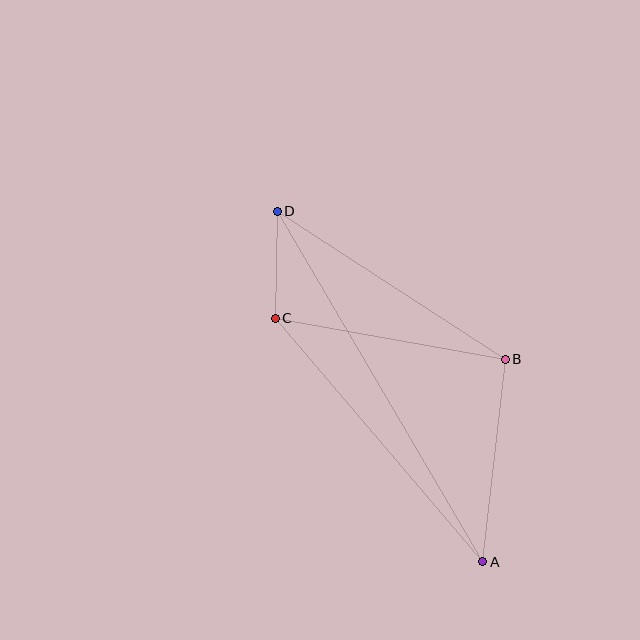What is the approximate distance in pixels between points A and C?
The distance between A and C is approximately 320 pixels.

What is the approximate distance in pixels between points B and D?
The distance between B and D is approximately 272 pixels.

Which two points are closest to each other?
Points C and D are closest to each other.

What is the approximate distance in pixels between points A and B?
The distance between A and B is approximately 204 pixels.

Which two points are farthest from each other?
Points A and D are farthest from each other.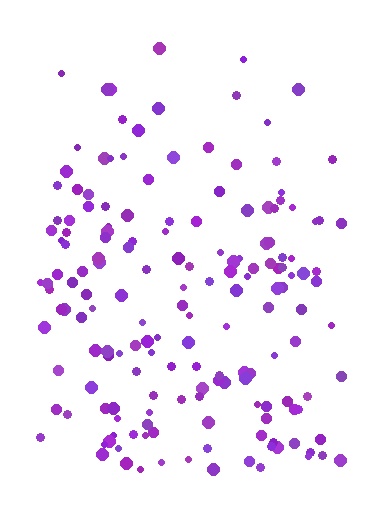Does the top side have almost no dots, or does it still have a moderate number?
Still a moderate number, just noticeably fewer than the bottom.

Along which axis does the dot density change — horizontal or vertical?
Vertical.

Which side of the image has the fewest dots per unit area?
The top.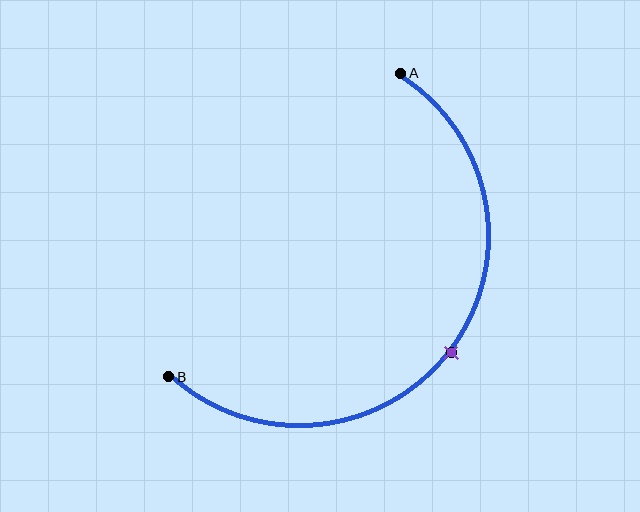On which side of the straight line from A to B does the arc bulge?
The arc bulges below and to the right of the straight line connecting A and B.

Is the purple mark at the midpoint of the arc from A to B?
Yes. The purple mark lies on the arc at equal arc-length from both A and B — it is the arc midpoint.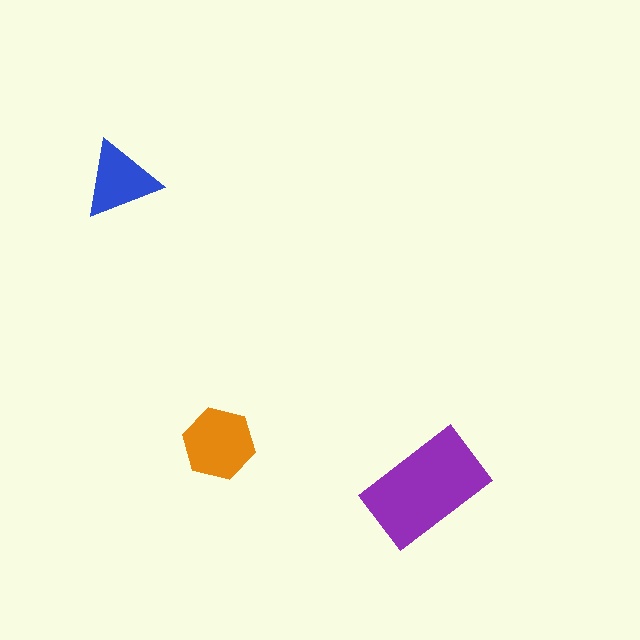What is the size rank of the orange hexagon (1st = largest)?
2nd.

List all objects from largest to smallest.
The purple rectangle, the orange hexagon, the blue triangle.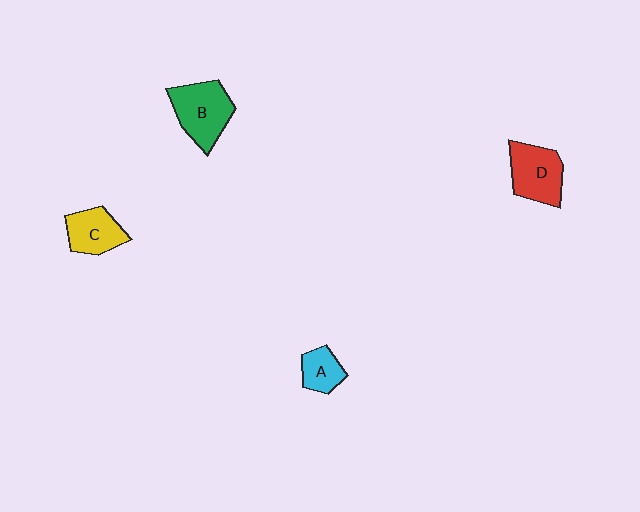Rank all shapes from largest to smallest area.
From largest to smallest: B (green), D (red), C (yellow), A (cyan).